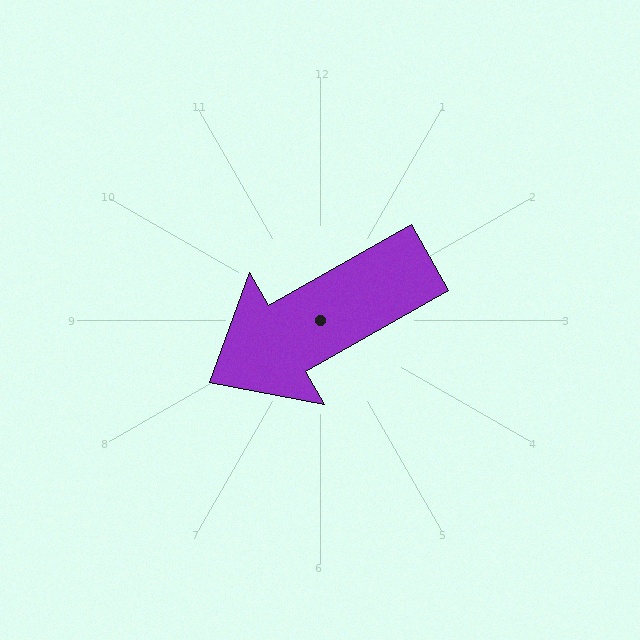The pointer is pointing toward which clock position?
Roughly 8 o'clock.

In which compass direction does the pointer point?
Southwest.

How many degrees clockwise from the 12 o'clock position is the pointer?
Approximately 241 degrees.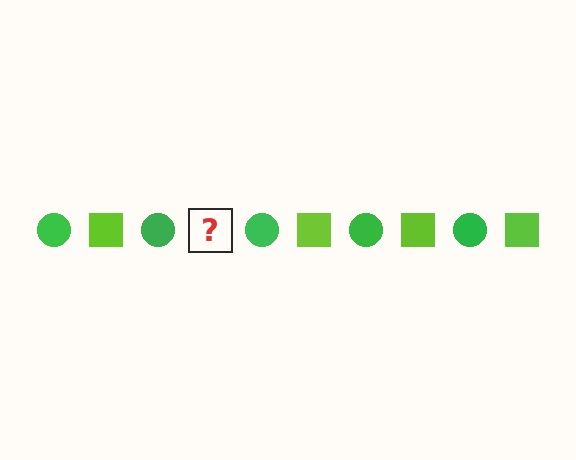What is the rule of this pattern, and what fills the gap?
The rule is that the pattern alternates between green circle and lime square. The gap should be filled with a lime square.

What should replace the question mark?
The question mark should be replaced with a lime square.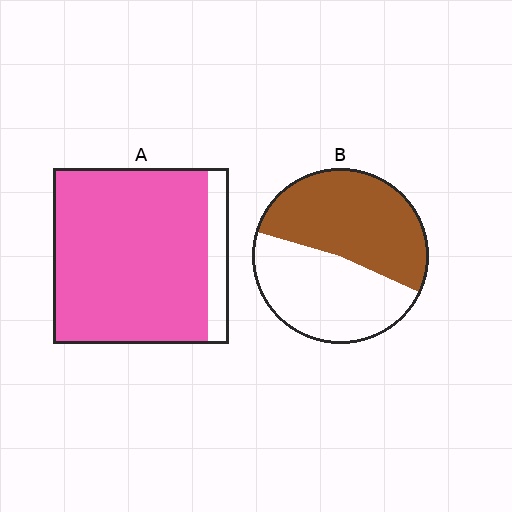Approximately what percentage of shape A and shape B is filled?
A is approximately 90% and B is approximately 50%.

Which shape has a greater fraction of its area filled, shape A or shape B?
Shape A.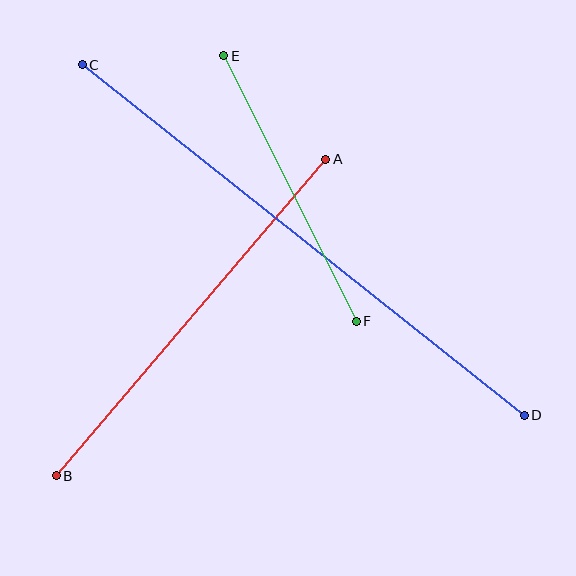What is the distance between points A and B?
The distance is approximately 416 pixels.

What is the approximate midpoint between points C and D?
The midpoint is at approximately (303, 240) pixels.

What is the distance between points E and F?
The distance is approximately 297 pixels.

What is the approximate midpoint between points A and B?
The midpoint is at approximately (191, 318) pixels.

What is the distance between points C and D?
The distance is approximately 564 pixels.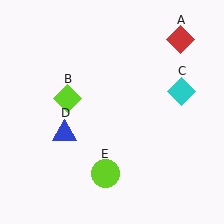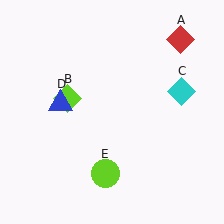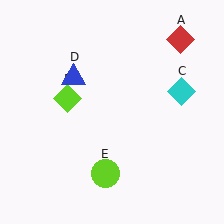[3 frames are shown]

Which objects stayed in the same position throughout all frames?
Red diamond (object A) and lime diamond (object B) and cyan diamond (object C) and lime circle (object E) remained stationary.